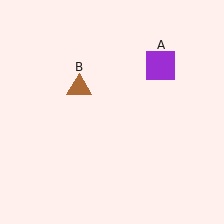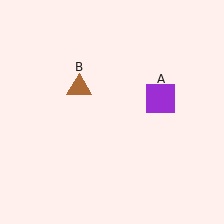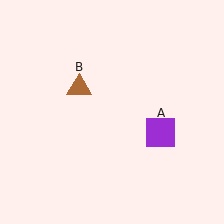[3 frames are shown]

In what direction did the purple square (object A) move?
The purple square (object A) moved down.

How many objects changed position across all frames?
1 object changed position: purple square (object A).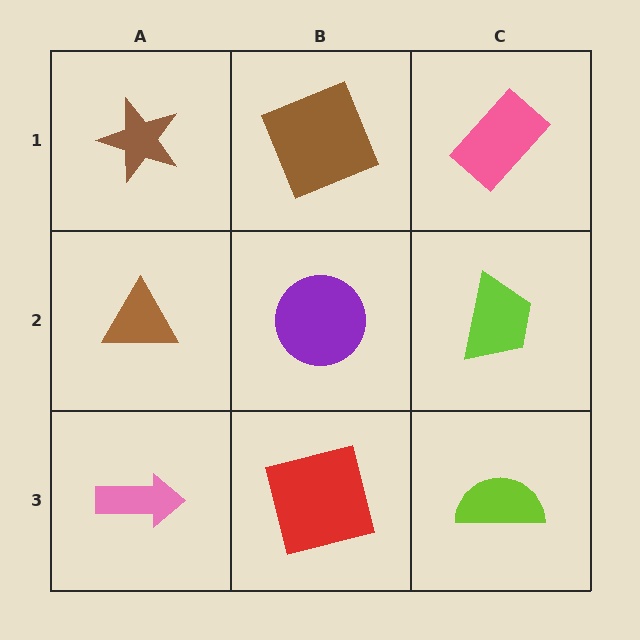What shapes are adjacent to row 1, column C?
A lime trapezoid (row 2, column C), a brown square (row 1, column B).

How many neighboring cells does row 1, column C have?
2.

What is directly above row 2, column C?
A pink rectangle.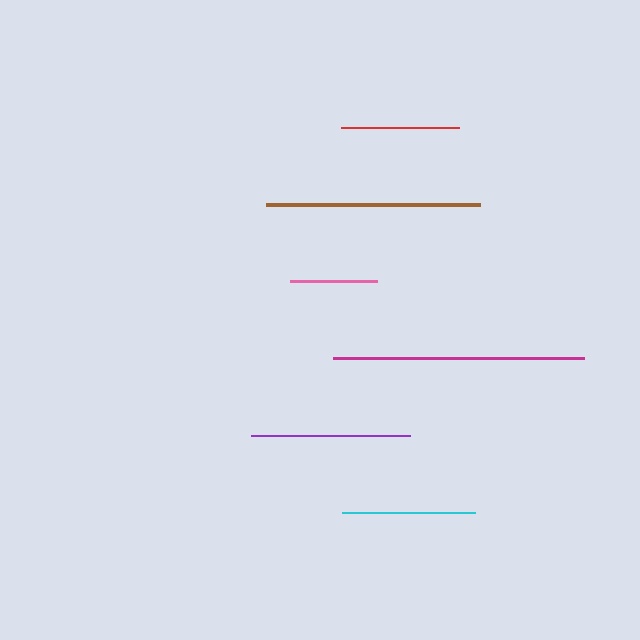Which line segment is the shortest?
The pink line is the shortest at approximately 87 pixels.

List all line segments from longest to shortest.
From longest to shortest: magenta, brown, purple, cyan, red, pink.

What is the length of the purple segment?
The purple segment is approximately 159 pixels long.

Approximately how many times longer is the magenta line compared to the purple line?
The magenta line is approximately 1.6 times the length of the purple line.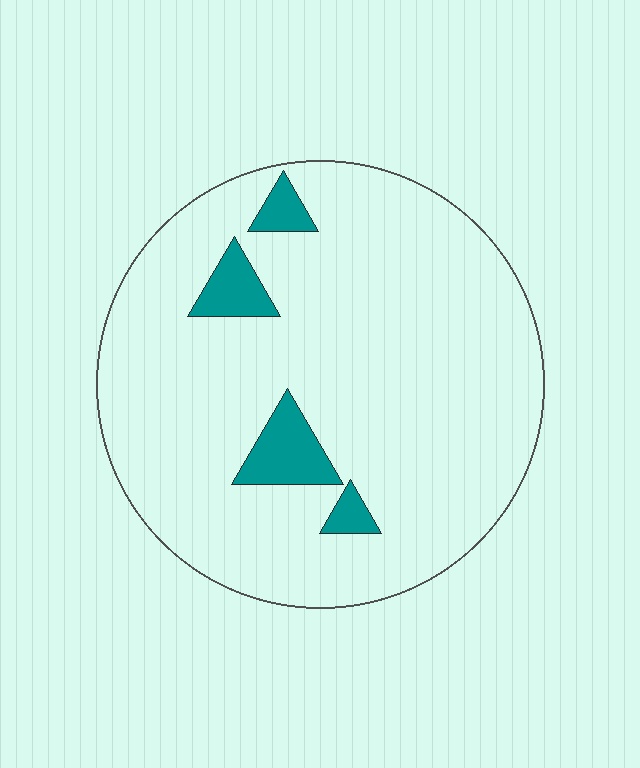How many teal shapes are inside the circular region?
4.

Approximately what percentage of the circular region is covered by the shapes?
Approximately 10%.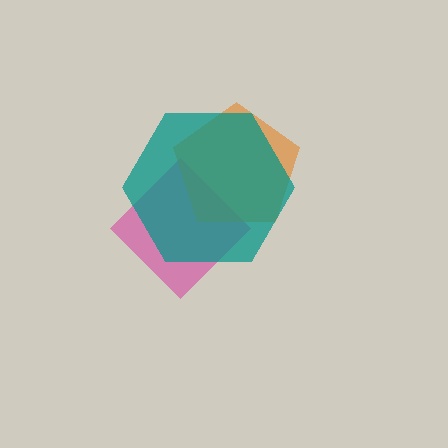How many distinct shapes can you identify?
There are 3 distinct shapes: a magenta diamond, an orange pentagon, a teal hexagon.